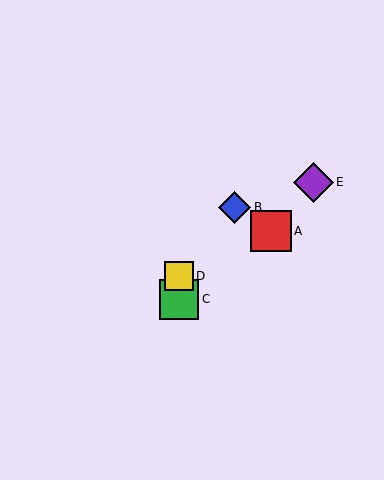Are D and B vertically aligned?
No, D is at x≈179 and B is at x≈235.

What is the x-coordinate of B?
Object B is at x≈235.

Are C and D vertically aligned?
Yes, both are at x≈179.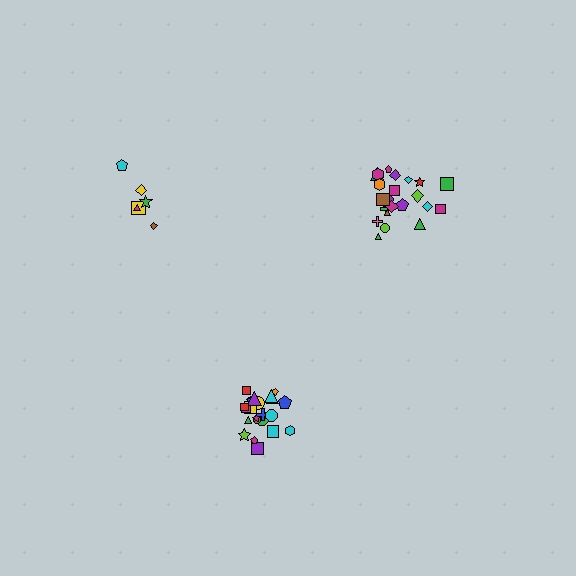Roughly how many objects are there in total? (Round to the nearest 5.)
Roughly 55 objects in total.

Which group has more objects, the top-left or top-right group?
The top-right group.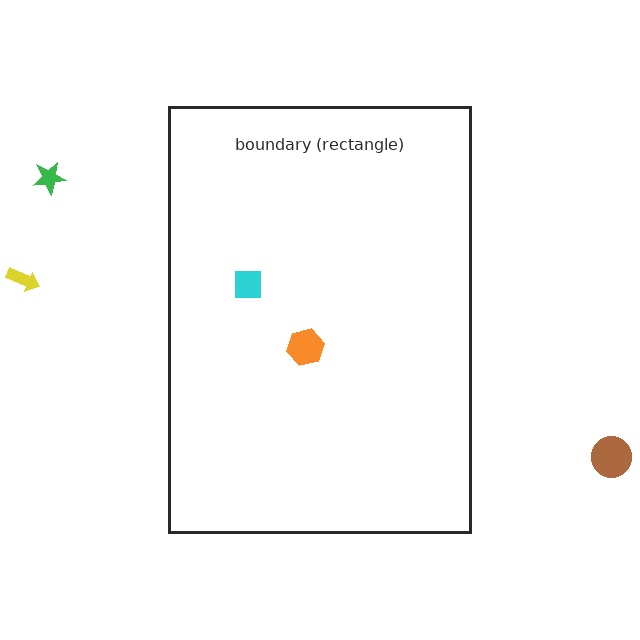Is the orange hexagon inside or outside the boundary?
Inside.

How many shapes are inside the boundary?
2 inside, 3 outside.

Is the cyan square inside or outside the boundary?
Inside.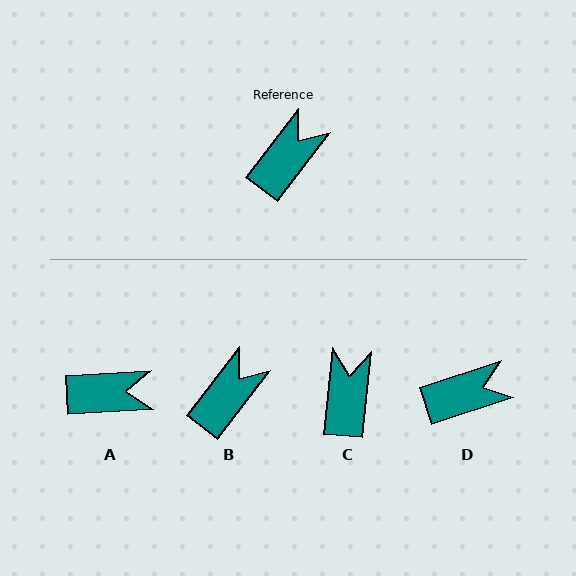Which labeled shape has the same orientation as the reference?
B.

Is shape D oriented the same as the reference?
No, it is off by about 34 degrees.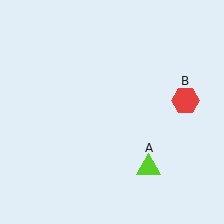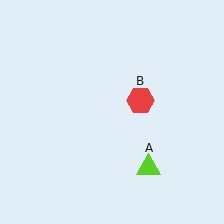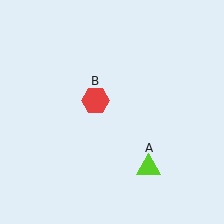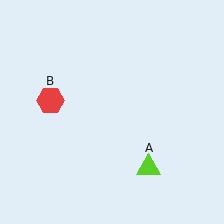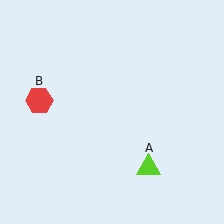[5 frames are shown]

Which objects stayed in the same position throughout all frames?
Lime triangle (object A) remained stationary.